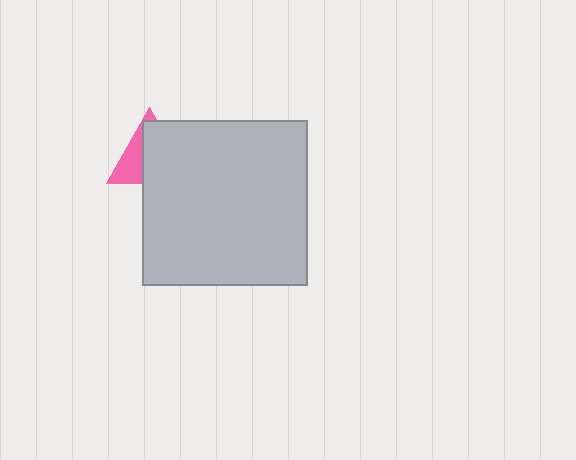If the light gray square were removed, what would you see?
You would see the complete pink triangle.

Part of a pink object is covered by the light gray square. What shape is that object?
It is a triangle.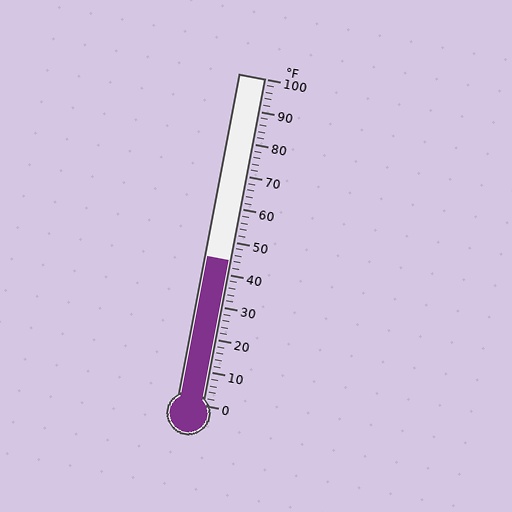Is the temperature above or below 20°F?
The temperature is above 20°F.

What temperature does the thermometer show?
The thermometer shows approximately 44°F.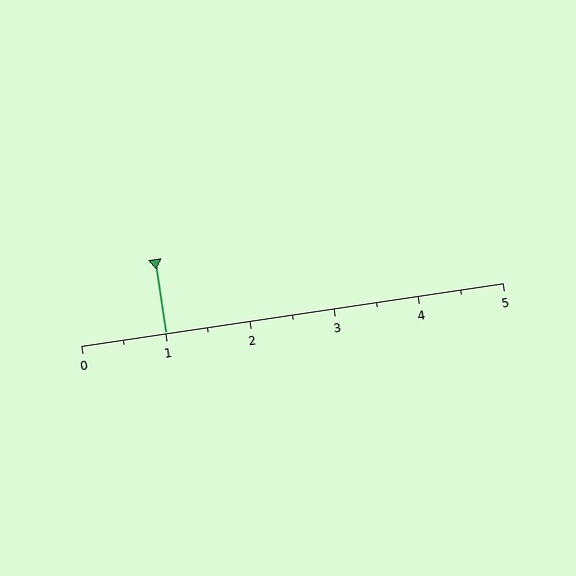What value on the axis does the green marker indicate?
The marker indicates approximately 1.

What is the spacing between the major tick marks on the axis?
The major ticks are spaced 1 apart.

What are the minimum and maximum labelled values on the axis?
The axis runs from 0 to 5.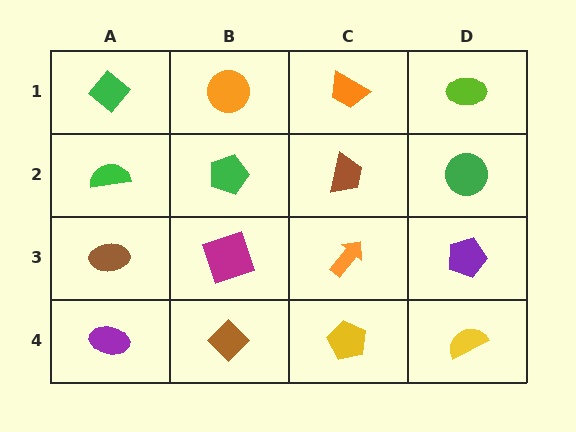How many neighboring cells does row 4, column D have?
2.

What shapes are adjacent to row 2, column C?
An orange trapezoid (row 1, column C), an orange arrow (row 3, column C), a green pentagon (row 2, column B), a green circle (row 2, column D).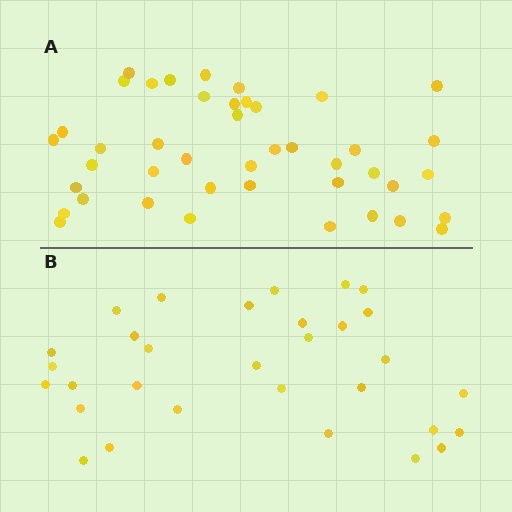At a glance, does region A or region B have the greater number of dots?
Region A (the top region) has more dots.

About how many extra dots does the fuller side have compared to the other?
Region A has roughly 12 or so more dots than region B.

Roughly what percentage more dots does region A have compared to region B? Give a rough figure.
About 40% more.